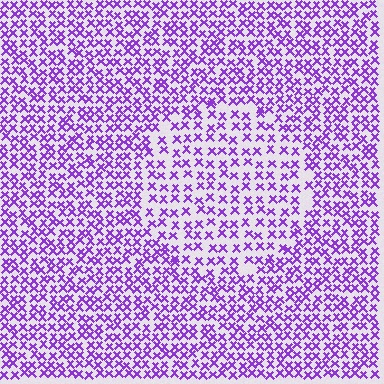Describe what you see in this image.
The image contains small purple elements arranged at two different densities. A circle-shaped region is visible where the elements are less densely packed than the surrounding area.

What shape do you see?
I see a circle.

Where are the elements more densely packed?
The elements are more densely packed outside the circle boundary.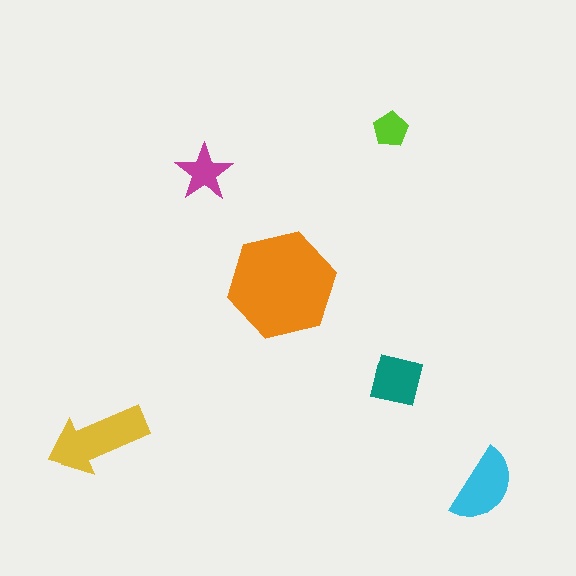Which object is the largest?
The orange hexagon.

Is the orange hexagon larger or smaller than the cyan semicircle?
Larger.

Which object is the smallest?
The lime pentagon.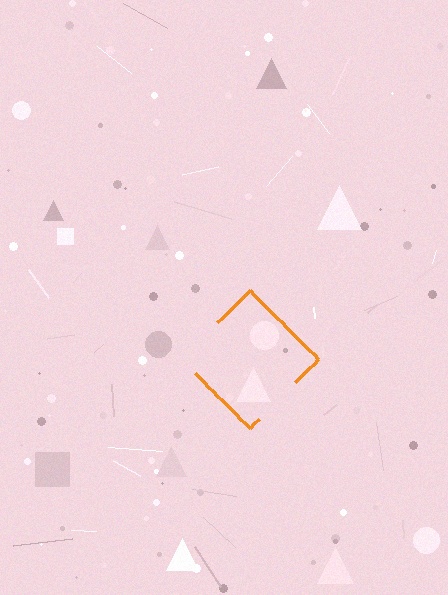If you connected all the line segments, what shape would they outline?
They would outline a diamond.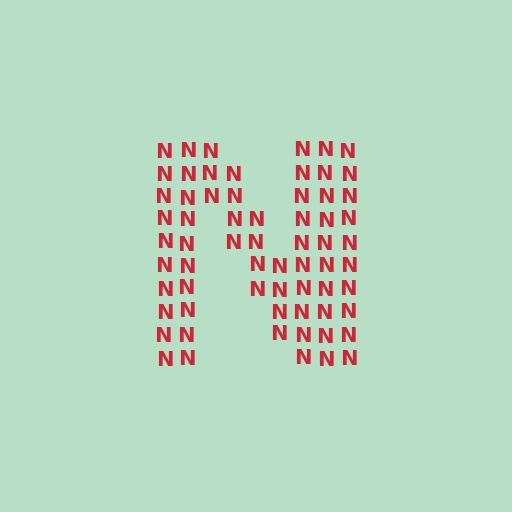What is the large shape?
The large shape is the letter N.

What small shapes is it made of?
It is made of small letter N's.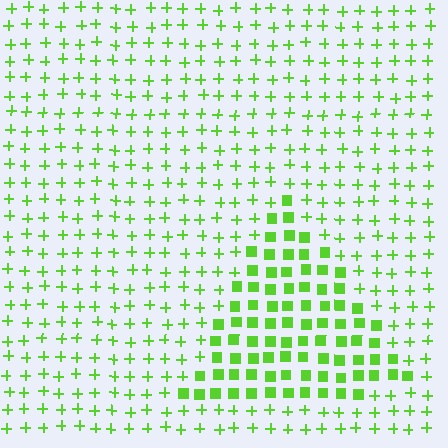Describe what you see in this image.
The image is filled with small lime elements arranged in a uniform grid. A triangle-shaped region contains squares, while the surrounding area contains plus signs. The boundary is defined purely by the change in element shape.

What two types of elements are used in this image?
The image uses squares inside the triangle region and plus signs outside it.